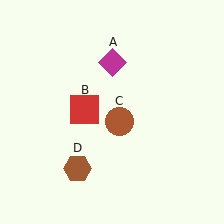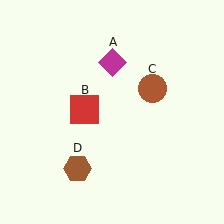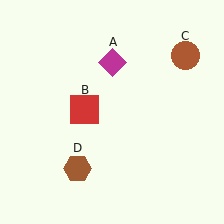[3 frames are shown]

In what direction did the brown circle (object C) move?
The brown circle (object C) moved up and to the right.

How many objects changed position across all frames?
1 object changed position: brown circle (object C).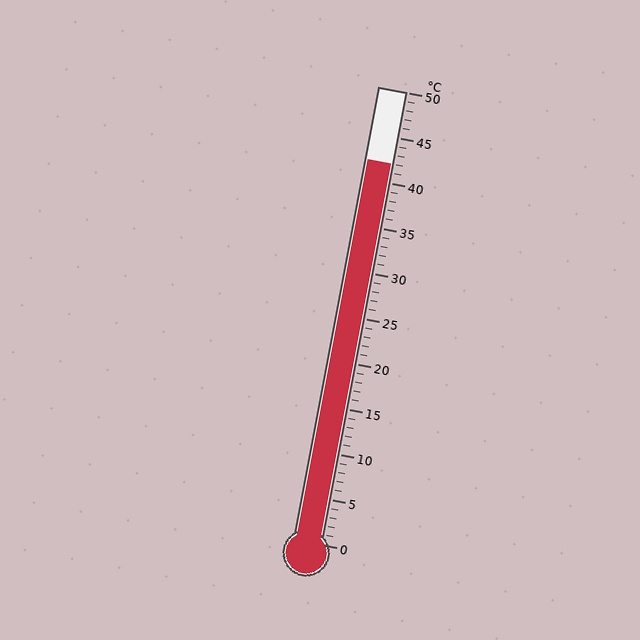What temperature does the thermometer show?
The thermometer shows approximately 42°C.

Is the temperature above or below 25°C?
The temperature is above 25°C.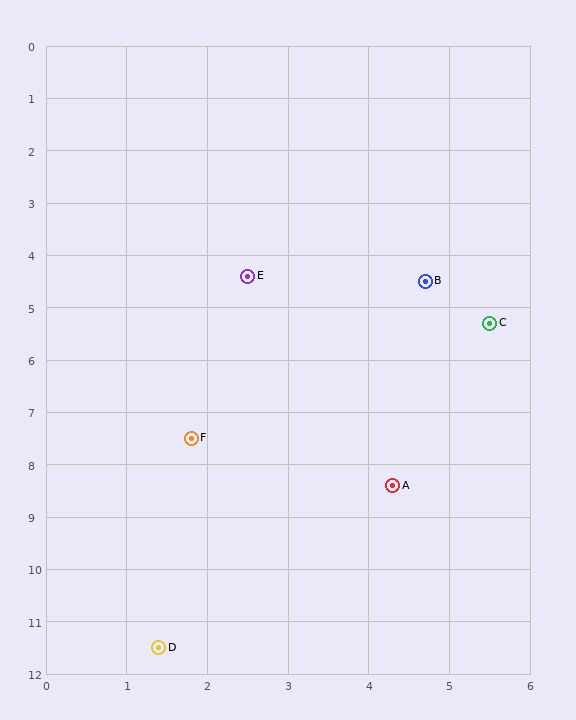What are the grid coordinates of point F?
Point F is at approximately (1.8, 7.5).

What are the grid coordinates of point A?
Point A is at approximately (4.3, 8.4).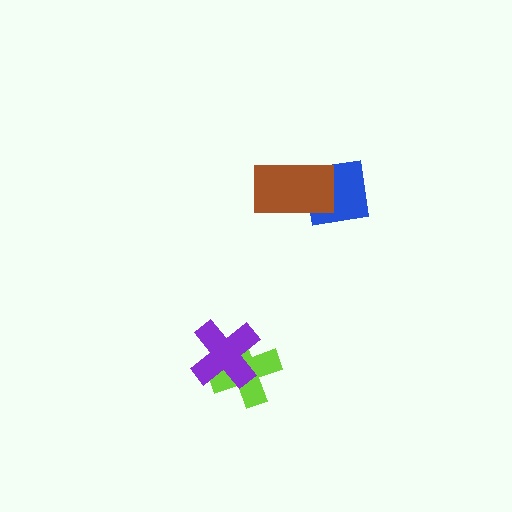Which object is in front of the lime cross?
The purple cross is in front of the lime cross.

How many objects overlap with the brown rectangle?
1 object overlaps with the brown rectangle.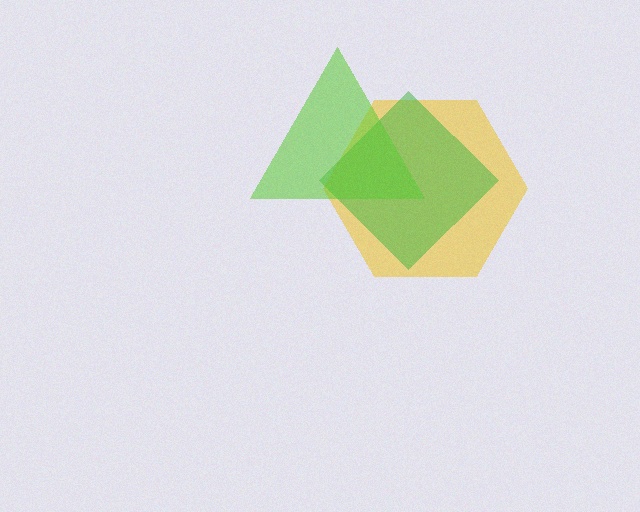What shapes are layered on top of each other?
The layered shapes are: a yellow hexagon, a green diamond, a lime triangle.